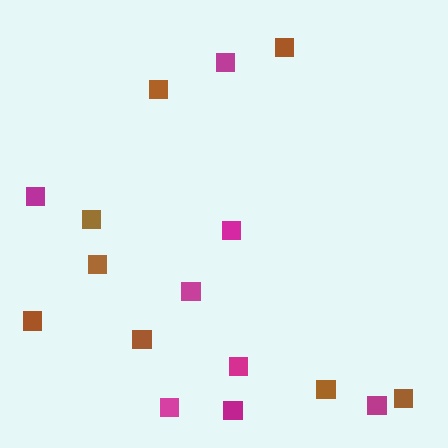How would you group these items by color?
There are 2 groups: one group of brown squares (8) and one group of magenta squares (8).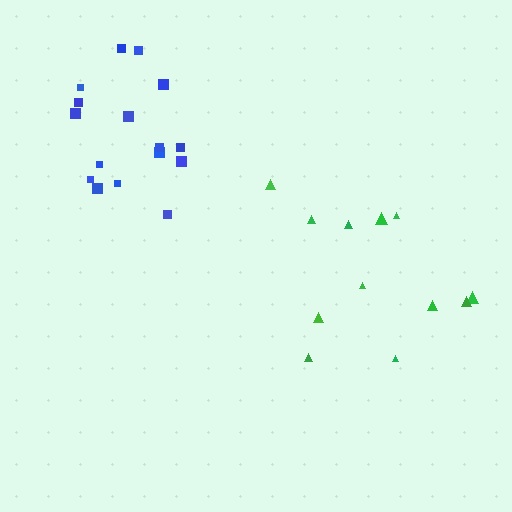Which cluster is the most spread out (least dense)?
Green.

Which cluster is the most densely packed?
Blue.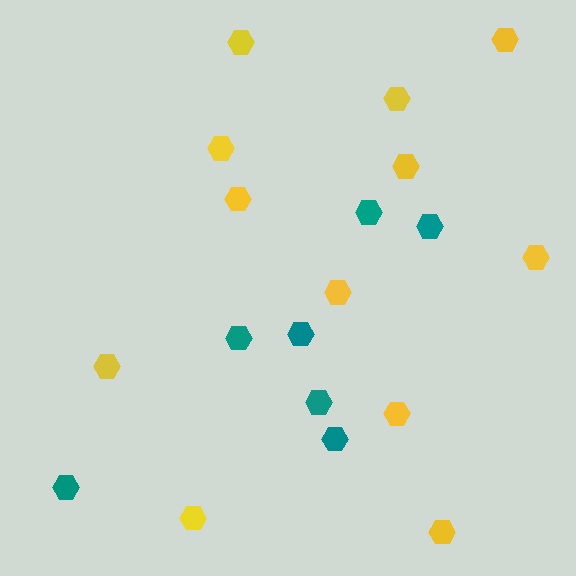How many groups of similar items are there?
There are 2 groups: one group of teal hexagons (7) and one group of yellow hexagons (12).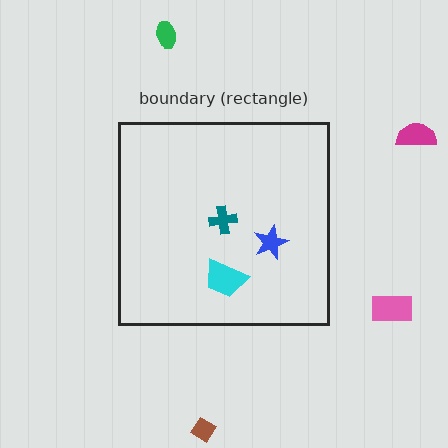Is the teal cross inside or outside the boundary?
Inside.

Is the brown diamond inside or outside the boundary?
Outside.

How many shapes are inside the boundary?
3 inside, 4 outside.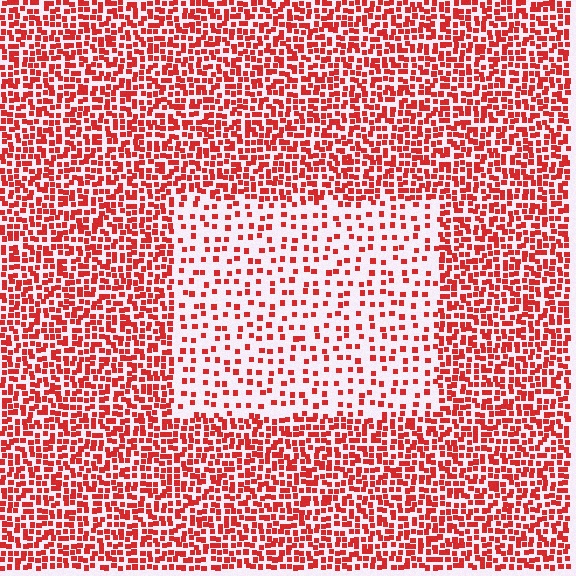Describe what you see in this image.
The image contains small red elements arranged at two different densities. A rectangle-shaped region is visible where the elements are less densely packed than the surrounding area.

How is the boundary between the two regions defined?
The boundary is defined by a change in element density (approximately 2.5x ratio). All elements are the same color, size, and shape.